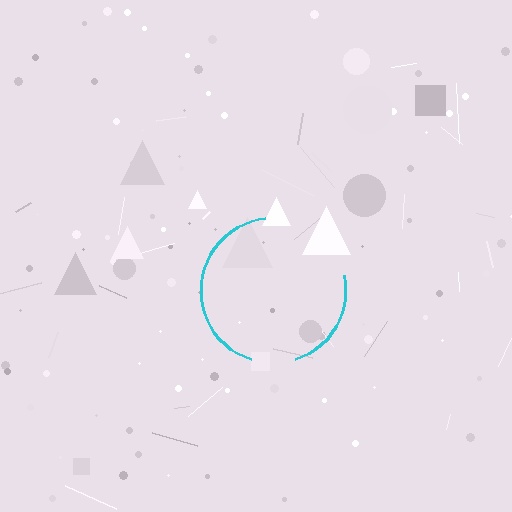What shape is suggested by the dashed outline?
The dashed outline suggests a circle.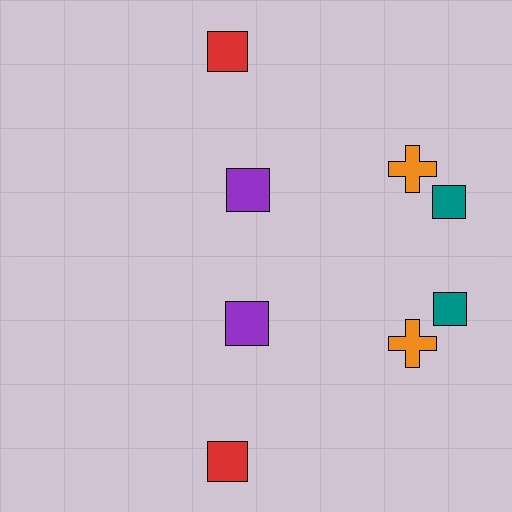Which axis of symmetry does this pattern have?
The pattern has a horizontal axis of symmetry running through the center of the image.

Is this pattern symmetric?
Yes, this pattern has bilateral (reflection) symmetry.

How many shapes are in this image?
There are 8 shapes in this image.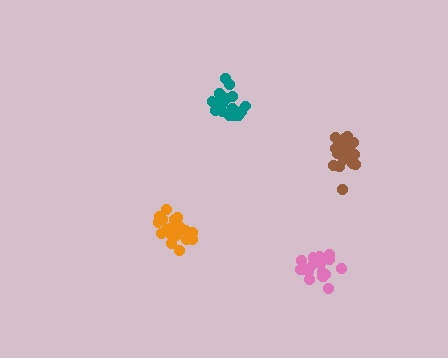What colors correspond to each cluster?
The clusters are colored: brown, pink, teal, orange.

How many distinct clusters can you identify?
There are 4 distinct clusters.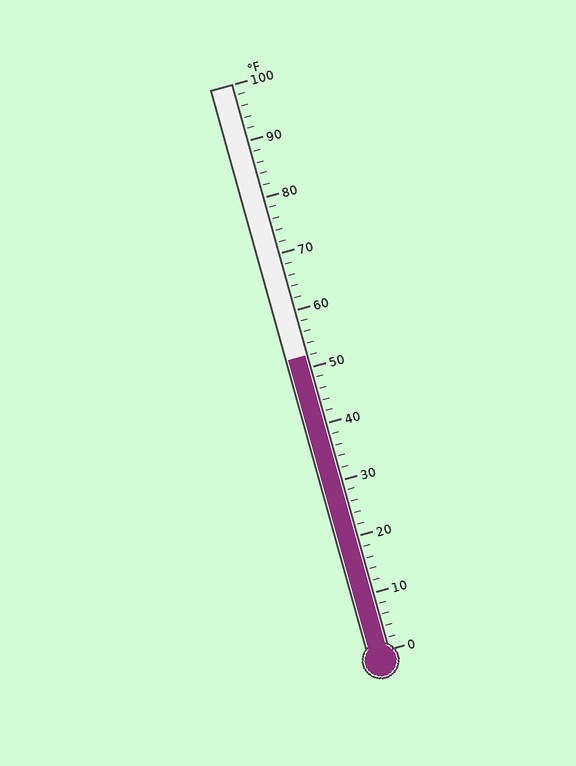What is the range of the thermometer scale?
The thermometer scale ranges from 0°F to 100°F.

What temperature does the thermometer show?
The thermometer shows approximately 52°F.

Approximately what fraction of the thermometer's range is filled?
The thermometer is filled to approximately 50% of its range.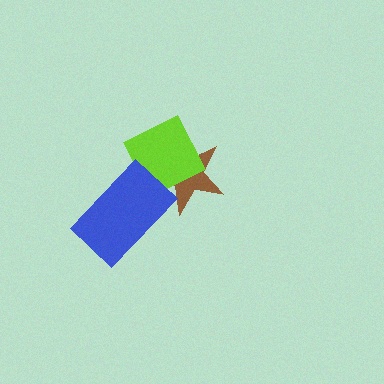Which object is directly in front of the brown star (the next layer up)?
The lime diamond is directly in front of the brown star.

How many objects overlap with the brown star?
2 objects overlap with the brown star.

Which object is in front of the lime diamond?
The blue rectangle is in front of the lime diamond.